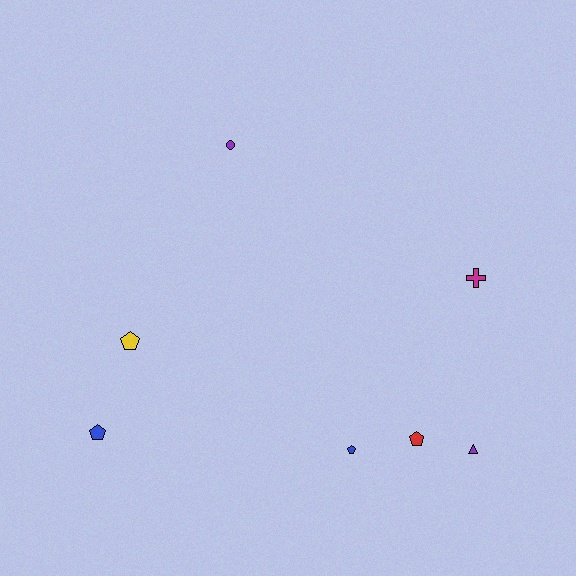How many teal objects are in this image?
There are no teal objects.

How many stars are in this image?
There are no stars.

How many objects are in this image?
There are 7 objects.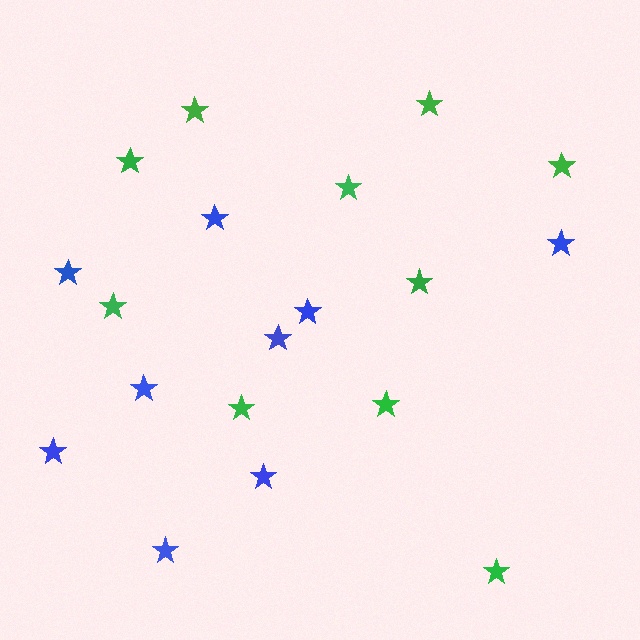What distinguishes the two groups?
There are 2 groups: one group of blue stars (9) and one group of green stars (10).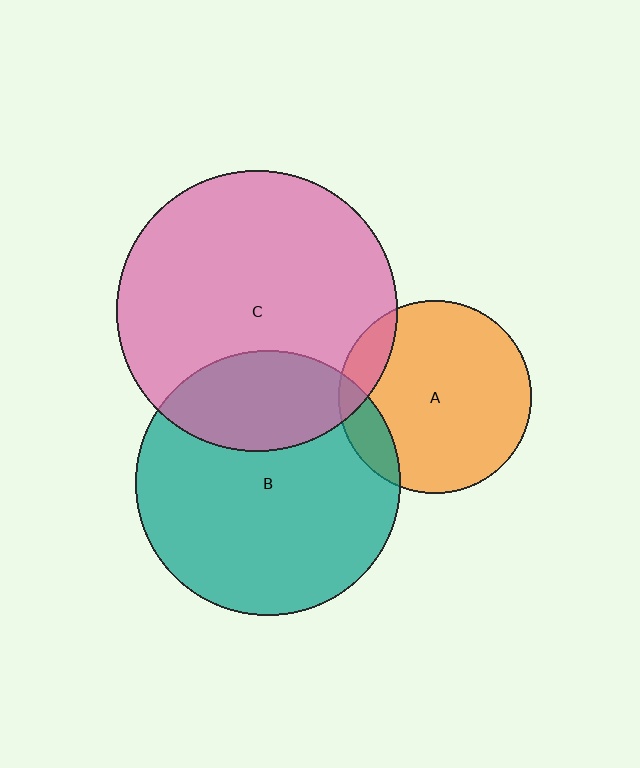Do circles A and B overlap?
Yes.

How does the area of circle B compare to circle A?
Approximately 1.9 times.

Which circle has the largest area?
Circle C (pink).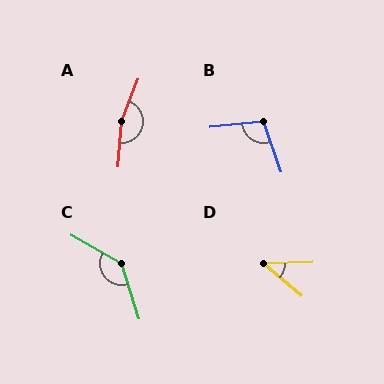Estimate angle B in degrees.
Approximately 102 degrees.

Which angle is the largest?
A, at approximately 163 degrees.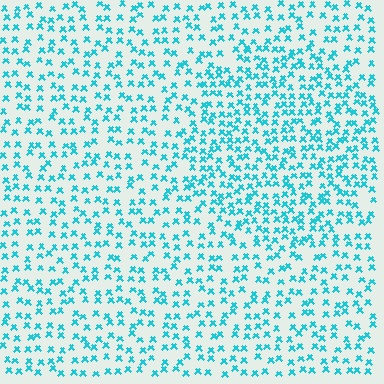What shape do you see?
I see a circle.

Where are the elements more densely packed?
The elements are more densely packed inside the circle boundary.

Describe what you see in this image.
The image contains small cyan elements arranged at two different densities. A circle-shaped region is visible where the elements are more densely packed than the surrounding area.